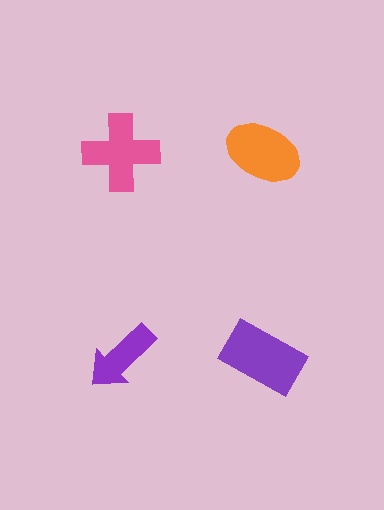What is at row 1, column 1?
A pink cross.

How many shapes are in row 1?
2 shapes.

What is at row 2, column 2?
A purple rectangle.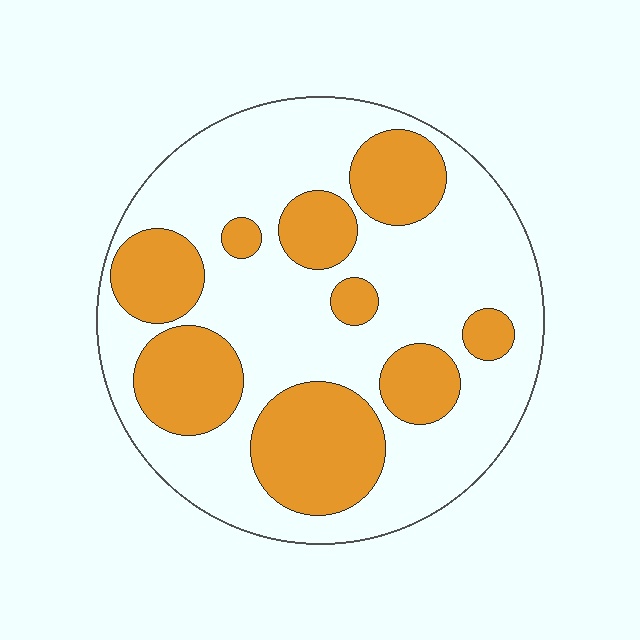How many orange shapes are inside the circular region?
9.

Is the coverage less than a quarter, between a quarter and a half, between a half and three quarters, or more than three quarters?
Between a quarter and a half.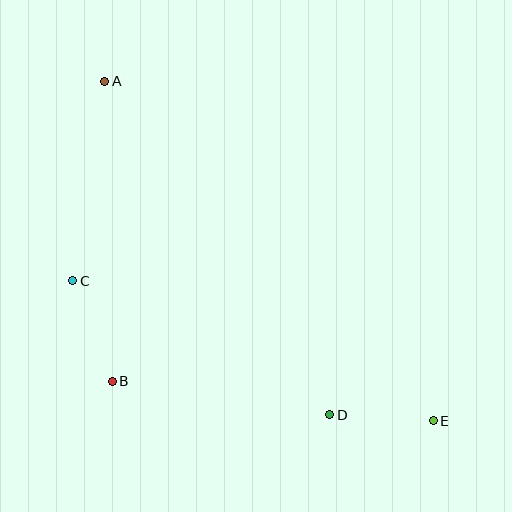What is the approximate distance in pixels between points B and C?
The distance between B and C is approximately 108 pixels.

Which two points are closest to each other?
Points D and E are closest to each other.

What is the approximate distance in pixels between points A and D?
The distance between A and D is approximately 402 pixels.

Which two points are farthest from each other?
Points A and E are farthest from each other.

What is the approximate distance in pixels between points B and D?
The distance between B and D is approximately 220 pixels.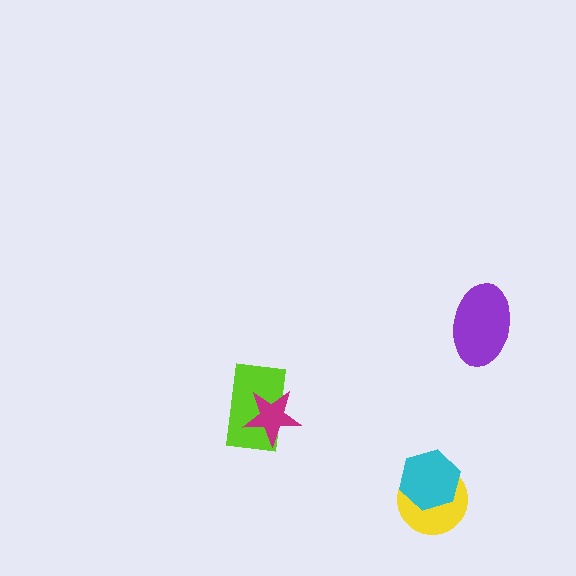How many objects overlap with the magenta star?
1 object overlaps with the magenta star.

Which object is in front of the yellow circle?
The cyan hexagon is in front of the yellow circle.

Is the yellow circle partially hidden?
Yes, it is partially covered by another shape.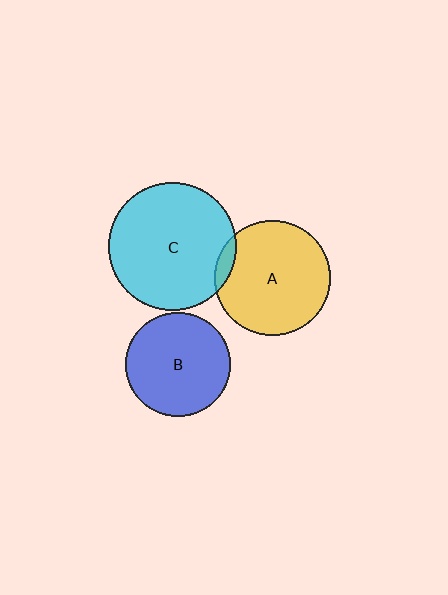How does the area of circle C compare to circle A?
Approximately 1.2 times.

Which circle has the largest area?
Circle C (cyan).